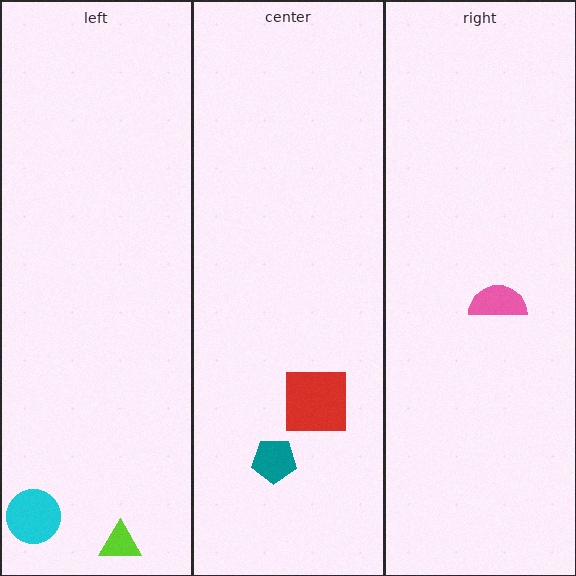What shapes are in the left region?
The cyan circle, the lime triangle.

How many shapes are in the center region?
2.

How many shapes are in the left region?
2.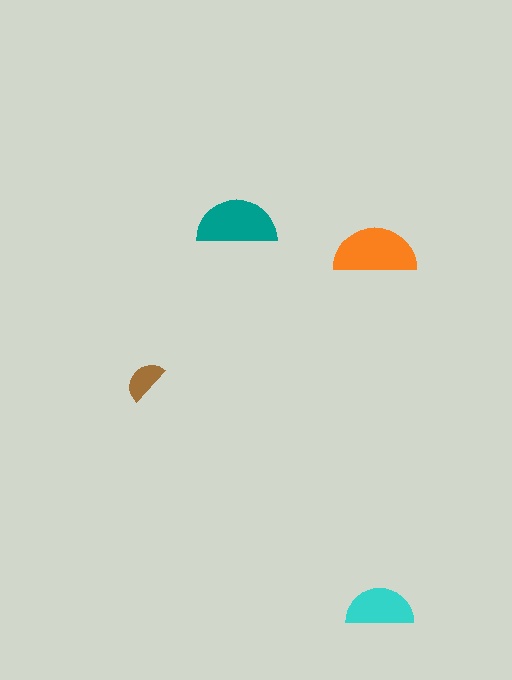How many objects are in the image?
There are 4 objects in the image.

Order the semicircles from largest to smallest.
the orange one, the teal one, the cyan one, the brown one.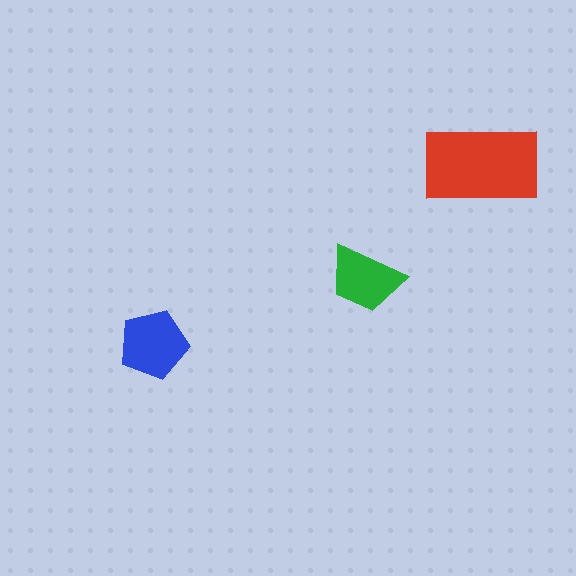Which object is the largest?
The red rectangle.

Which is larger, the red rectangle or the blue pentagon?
The red rectangle.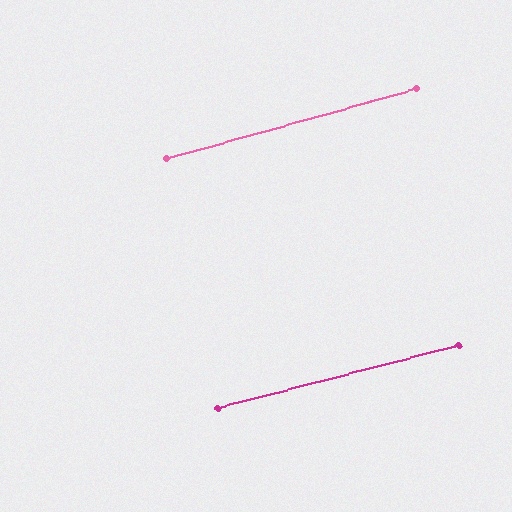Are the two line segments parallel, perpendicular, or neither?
Parallel — their directions differ by only 1.1°.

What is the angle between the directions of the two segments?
Approximately 1 degree.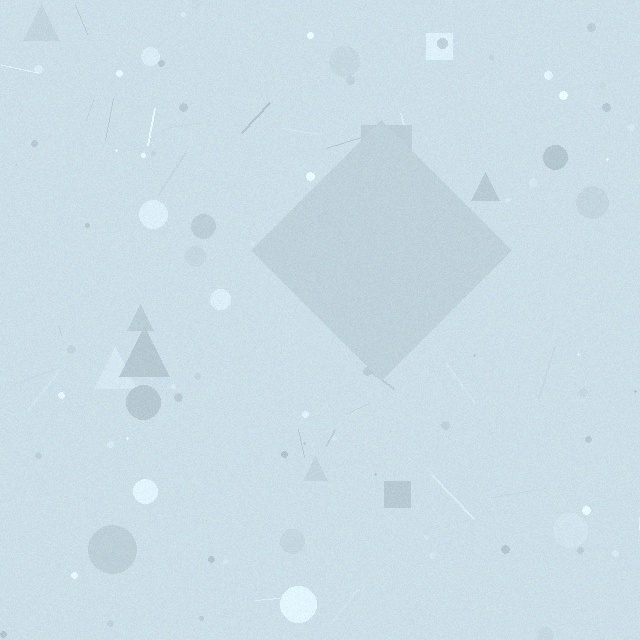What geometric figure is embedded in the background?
A diamond is embedded in the background.